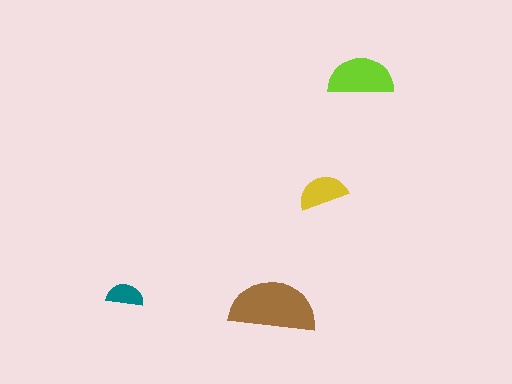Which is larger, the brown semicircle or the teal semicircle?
The brown one.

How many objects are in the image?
There are 4 objects in the image.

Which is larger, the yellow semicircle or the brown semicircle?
The brown one.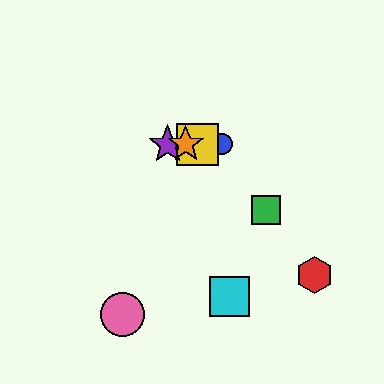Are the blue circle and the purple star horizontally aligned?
Yes, both are at y≈144.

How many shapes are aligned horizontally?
4 shapes (the blue circle, the yellow square, the purple star, the orange star) are aligned horizontally.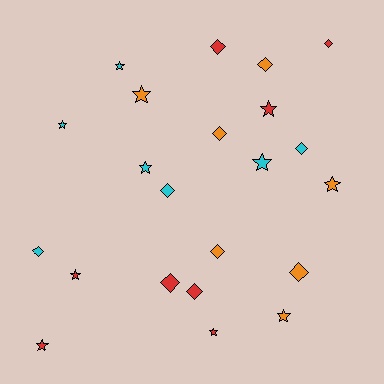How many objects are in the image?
There are 22 objects.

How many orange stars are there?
There are 3 orange stars.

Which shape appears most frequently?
Diamond, with 11 objects.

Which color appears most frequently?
Red, with 8 objects.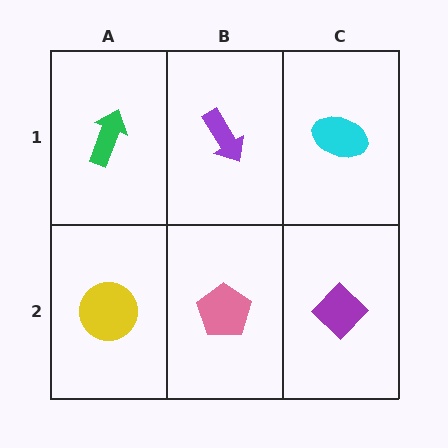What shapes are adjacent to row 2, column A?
A green arrow (row 1, column A), a pink pentagon (row 2, column B).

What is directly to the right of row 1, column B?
A cyan ellipse.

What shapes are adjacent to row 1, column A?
A yellow circle (row 2, column A), a purple arrow (row 1, column B).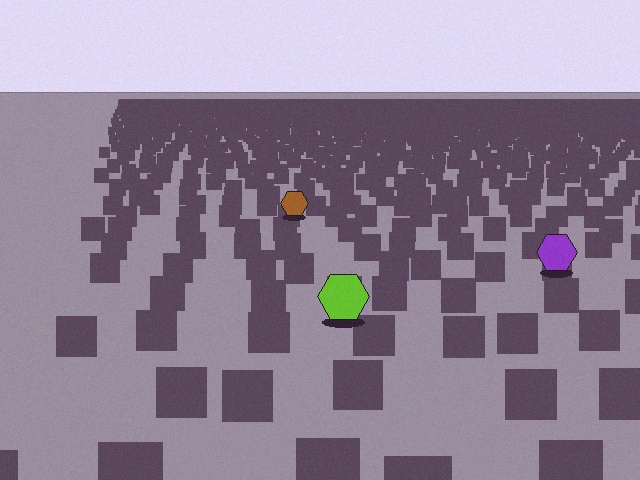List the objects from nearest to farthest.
From nearest to farthest: the lime hexagon, the purple hexagon, the brown hexagon.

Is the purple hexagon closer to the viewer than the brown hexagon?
Yes. The purple hexagon is closer — you can tell from the texture gradient: the ground texture is coarser near it.